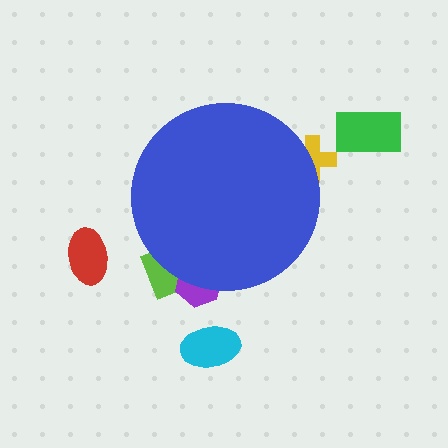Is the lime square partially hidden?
Yes, the lime square is partially hidden behind the blue circle.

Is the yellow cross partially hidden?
Yes, the yellow cross is partially hidden behind the blue circle.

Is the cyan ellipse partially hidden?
No, the cyan ellipse is fully visible.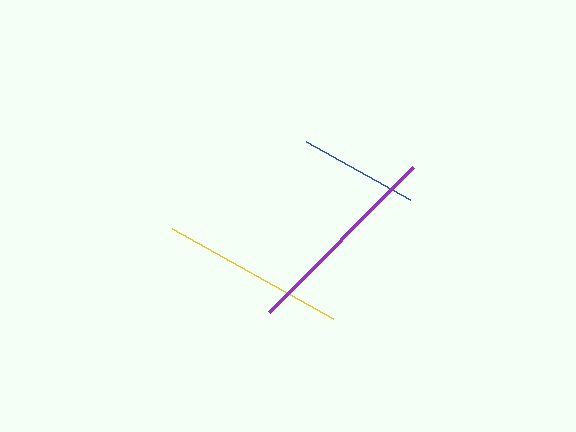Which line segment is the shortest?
The blue line is the shortest at approximately 119 pixels.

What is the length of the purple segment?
The purple segment is approximately 204 pixels long.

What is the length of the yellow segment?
The yellow segment is approximately 184 pixels long.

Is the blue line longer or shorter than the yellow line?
The yellow line is longer than the blue line.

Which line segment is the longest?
The purple line is the longest at approximately 204 pixels.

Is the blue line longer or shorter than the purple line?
The purple line is longer than the blue line.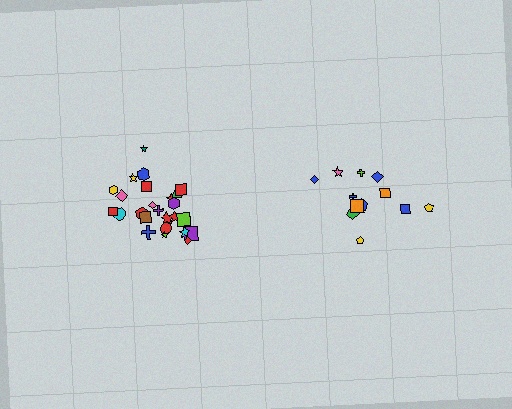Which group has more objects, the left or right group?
The left group.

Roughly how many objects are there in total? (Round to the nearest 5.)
Roughly 35 objects in total.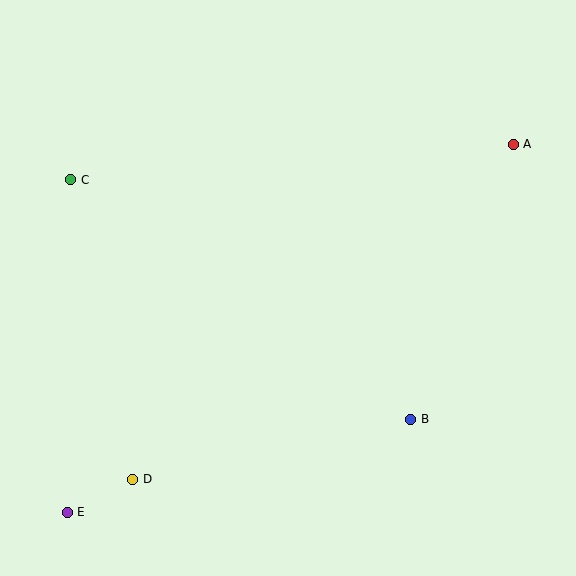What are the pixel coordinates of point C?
Point C is at (71, 180).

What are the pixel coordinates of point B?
Point B is at (411, 419).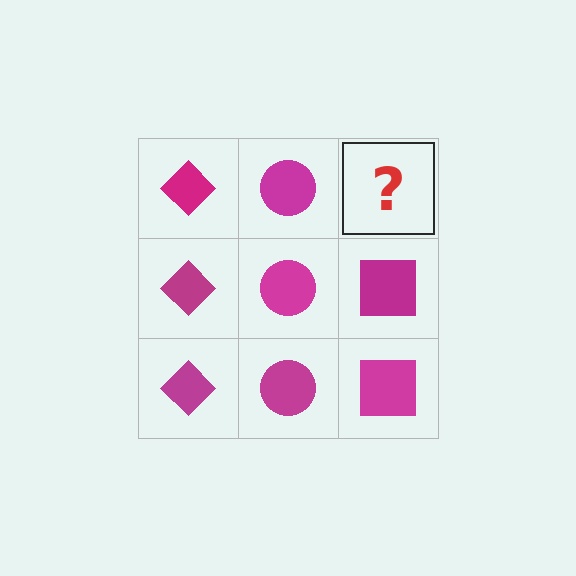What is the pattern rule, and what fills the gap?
The rule is that each column has a consistent shape. The gap should be filled with a magenta square.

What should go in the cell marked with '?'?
The missing cell should contain a magenta square.